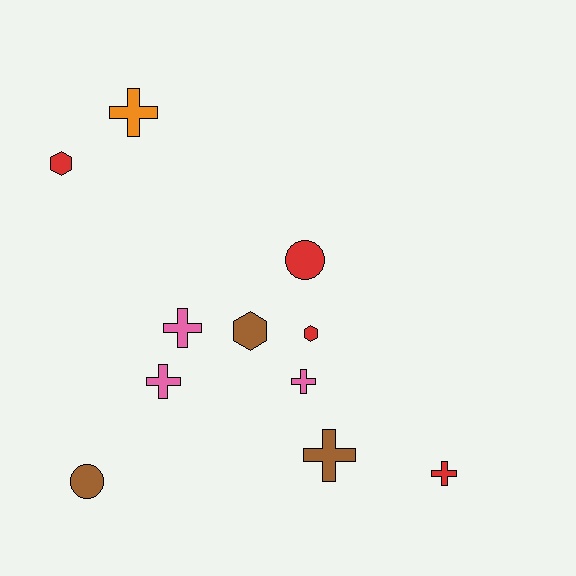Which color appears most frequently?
Red, with 4 objects.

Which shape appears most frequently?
Cross, with 6 objects.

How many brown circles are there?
There is 1 brown circle.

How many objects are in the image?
There are 11 objects.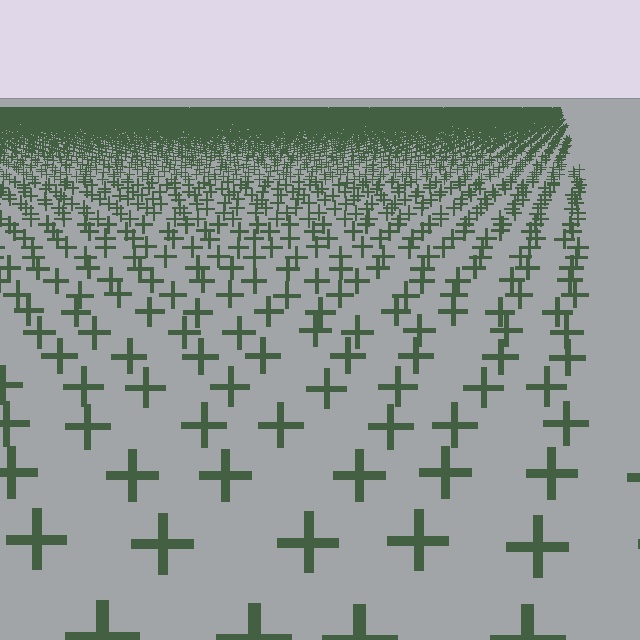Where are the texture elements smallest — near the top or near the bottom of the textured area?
Near the top.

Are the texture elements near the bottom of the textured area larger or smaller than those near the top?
Larger. Near the bottom, elements are closer to the viewer and appear at a bigger on-screen size.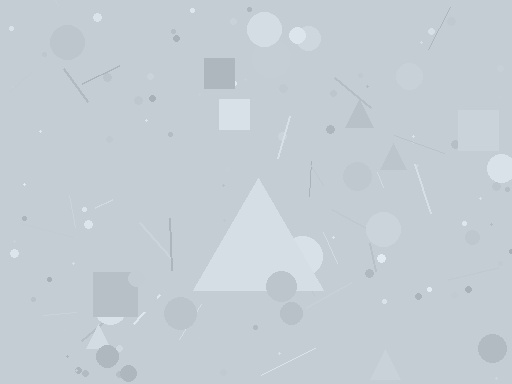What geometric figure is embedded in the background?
A triangle is embedded in the background.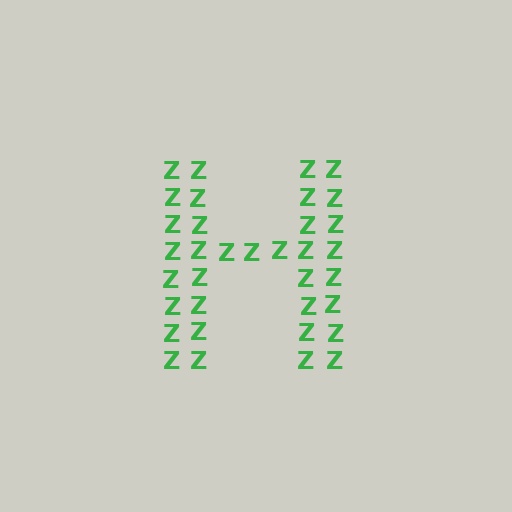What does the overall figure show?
The overall figure shows the letter H.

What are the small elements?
The small elements are letter Z's.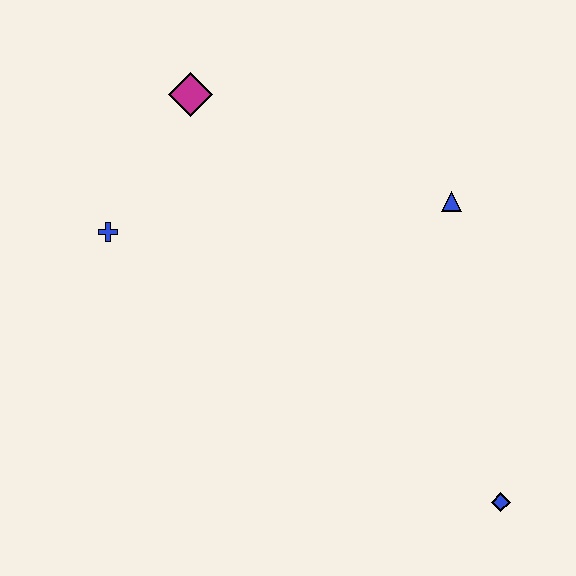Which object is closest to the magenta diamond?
The blue cross is closest to the magenta diamond.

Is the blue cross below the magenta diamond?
Yes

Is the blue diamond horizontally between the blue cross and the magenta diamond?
No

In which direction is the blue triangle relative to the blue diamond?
The blue triangle is above the blue diamond.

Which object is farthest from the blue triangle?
The blue cross is farthest from the blue triangle.